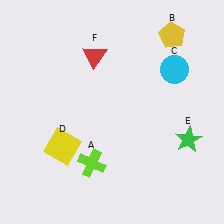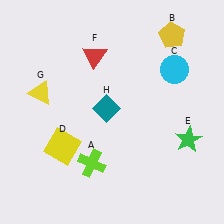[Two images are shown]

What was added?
A yellow triangle (G), a teal diamond (H) were added in Image 2.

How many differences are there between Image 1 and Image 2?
There are 2 differences between the two images.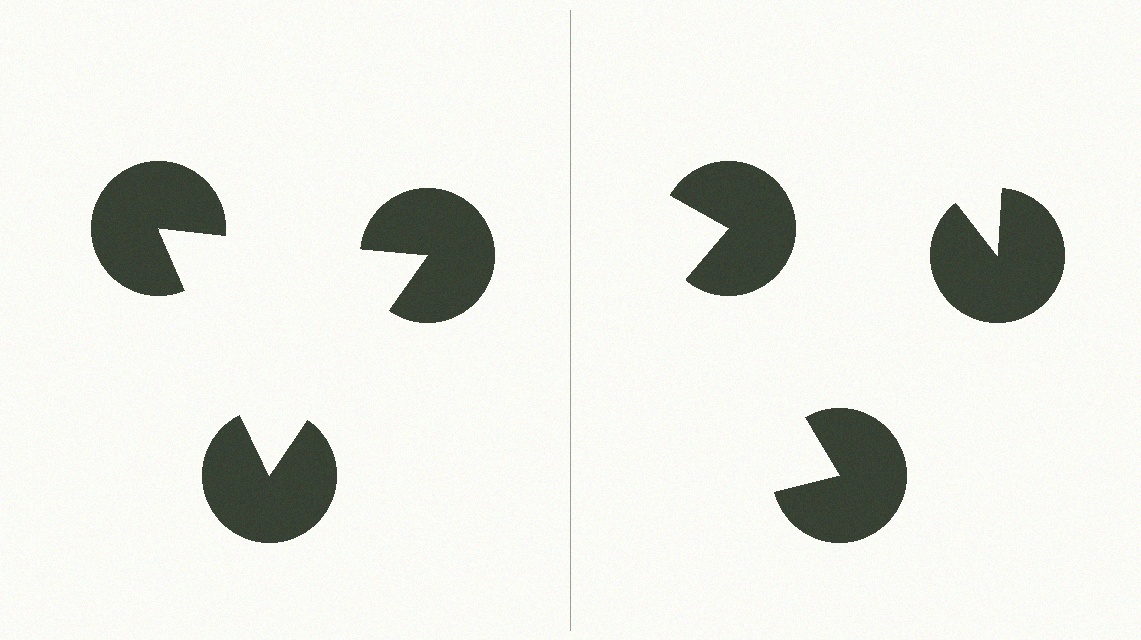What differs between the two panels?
The pac-man discs are positioned identically on both sides; only the wedge orientations differ. On the left they align to a triangle; on the right they are misaligned.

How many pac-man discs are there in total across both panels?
6 — 3 on each side.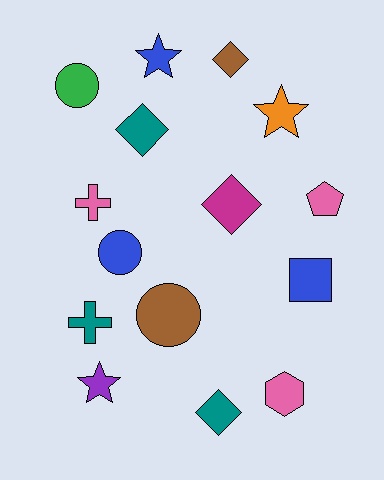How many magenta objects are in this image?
There is 1 magenta object.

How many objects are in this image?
There are 15 objects.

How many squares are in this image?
There is 1 square.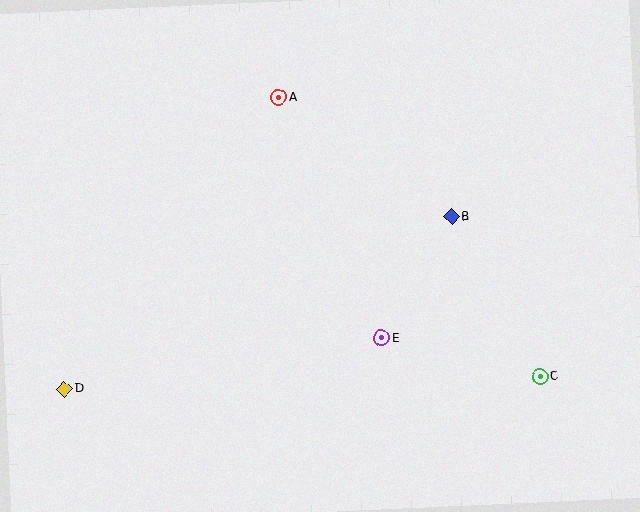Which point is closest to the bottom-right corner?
Point C is closest to the bottom-right corner.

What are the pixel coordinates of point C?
Point C is at (540, 377).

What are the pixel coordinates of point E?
Point E is at (382, 338).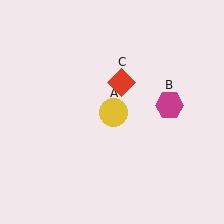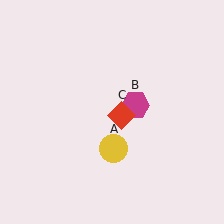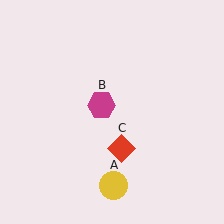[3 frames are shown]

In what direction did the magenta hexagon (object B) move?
The magenta hexagon (object B) moved left.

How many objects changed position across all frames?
3 objects changed position: yellow circle (object A), magenta hexagon (object B), red diamond (object C).